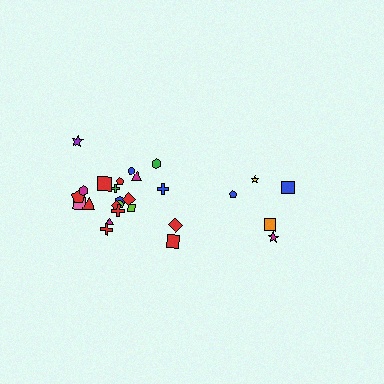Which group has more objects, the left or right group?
The left group.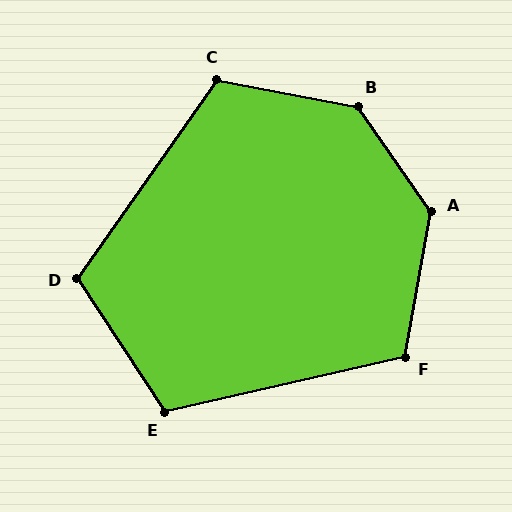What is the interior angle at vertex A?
Approximately 135 degrees (obtuse).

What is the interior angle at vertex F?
Approximately 113 degrees (obtuse).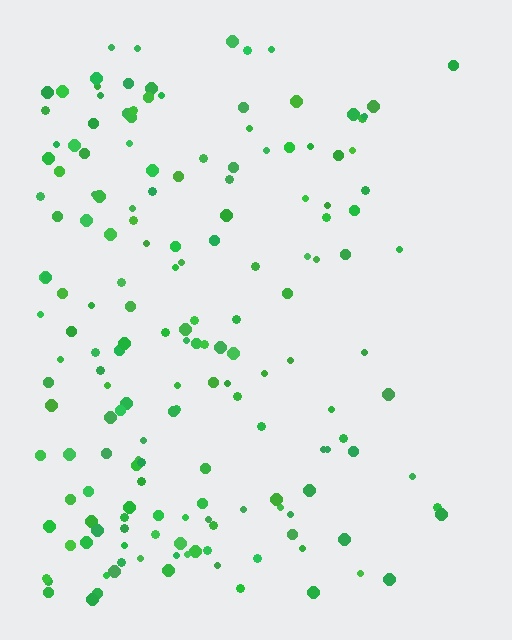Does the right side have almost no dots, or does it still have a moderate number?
Still a moderate number, just noticeably fewer than the left.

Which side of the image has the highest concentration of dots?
The left.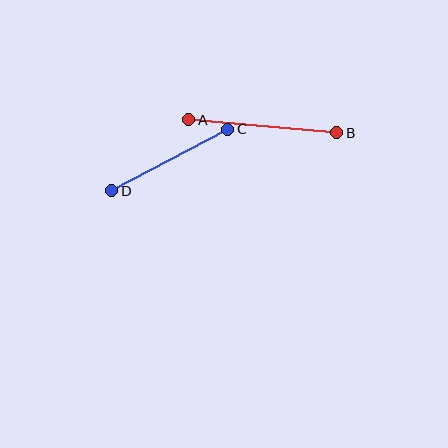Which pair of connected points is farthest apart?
Points A and B are farthest apart.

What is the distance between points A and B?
The distance is approximately 148 pixels.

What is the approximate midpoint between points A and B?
The midpoint is at approximately (263, 126) pixels.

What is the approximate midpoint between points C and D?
The midpoint is at approximately (170, 160) pixels.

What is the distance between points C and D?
The distance is approximately 131 pixels.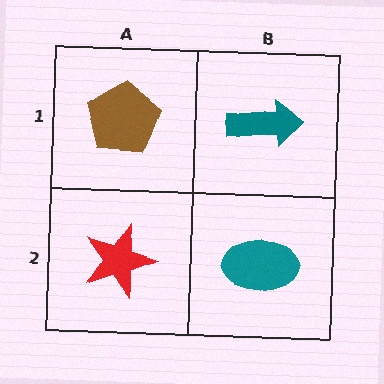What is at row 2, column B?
A teal ellipse.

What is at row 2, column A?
A red star.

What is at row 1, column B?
A teal arrow.